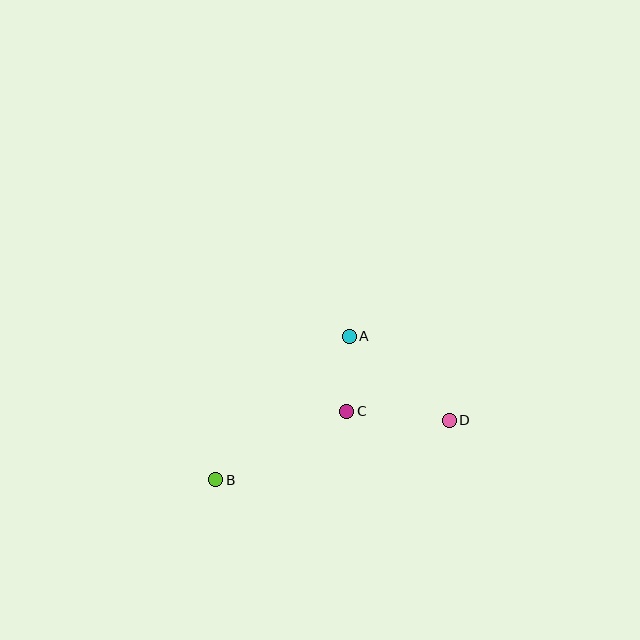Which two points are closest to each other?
Points A and C are closest to each other.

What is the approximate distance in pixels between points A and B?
The distance between A and B is approximately 196 pixels.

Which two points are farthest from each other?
Points B and D are farthest from each other.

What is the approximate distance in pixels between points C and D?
The distance between C and D is approximately 102 pixels.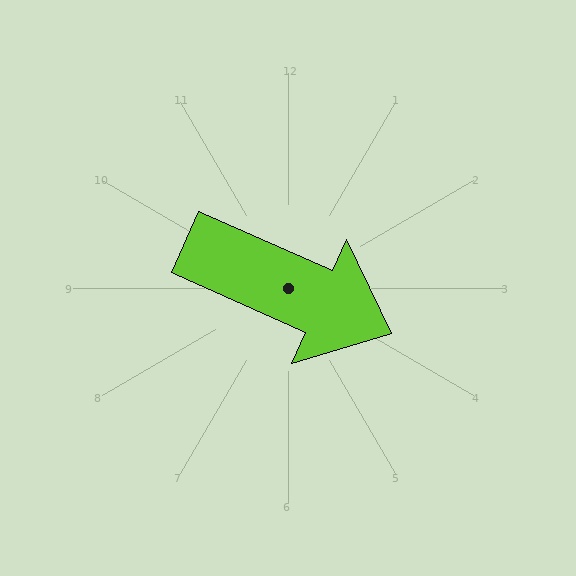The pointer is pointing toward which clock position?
Roughly 4 o'clock.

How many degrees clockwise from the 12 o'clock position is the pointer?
Approximately 114 degrees.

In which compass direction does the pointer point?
Southeast.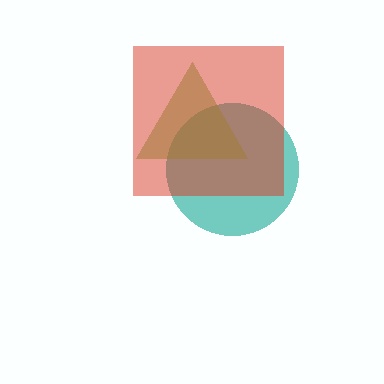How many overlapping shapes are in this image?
There are 3 overlapping shapes in the image.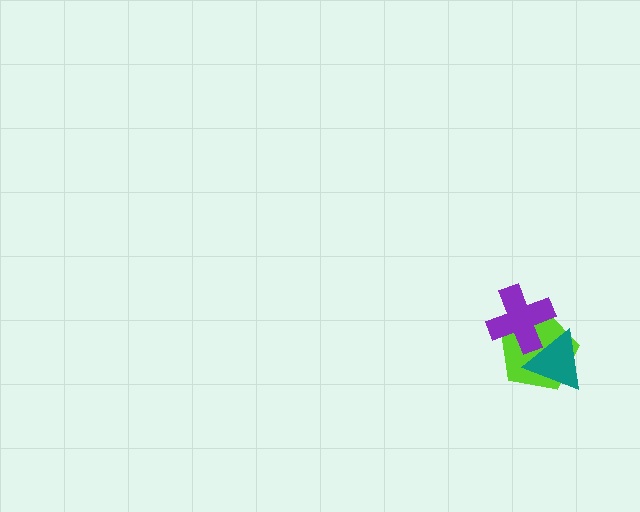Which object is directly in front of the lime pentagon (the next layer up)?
The teal triangle is directly in front of the lime pentagon.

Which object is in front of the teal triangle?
The purple cross is in front of the teal triangle.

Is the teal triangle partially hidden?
Yes, it is partially covered by another shape.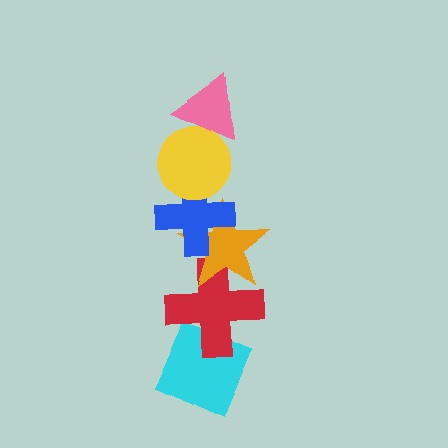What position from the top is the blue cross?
The blue cross is 3rd from the top.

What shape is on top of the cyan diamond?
The red cross is on top of the cyan diamond.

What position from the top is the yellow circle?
The yellow circle is 2nd from the top.